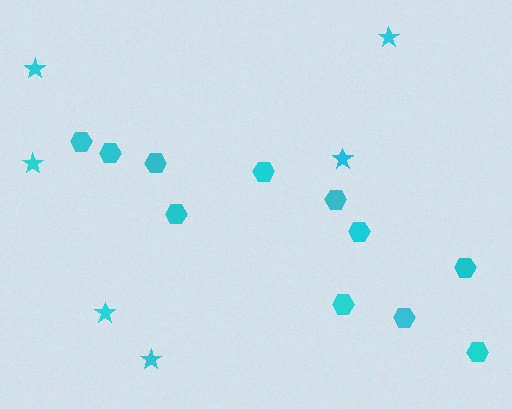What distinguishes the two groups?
There are 2 groups: one group of stars (6) and one group of hexagons (11).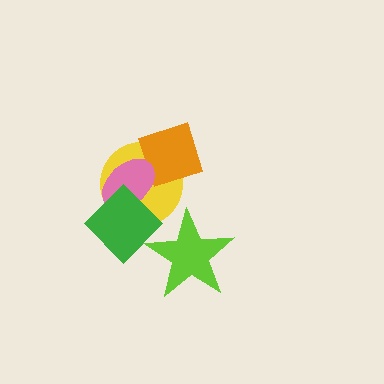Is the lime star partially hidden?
Yes, it is partially covered by another shape.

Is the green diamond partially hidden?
No, no other shape covers it.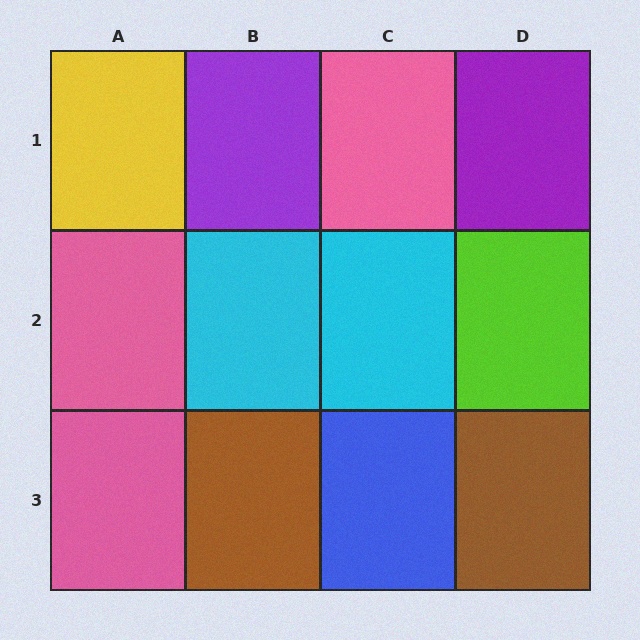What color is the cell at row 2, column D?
Lime.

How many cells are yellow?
1 cell is yellow.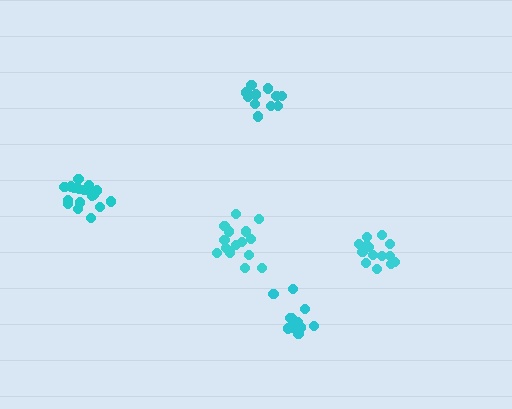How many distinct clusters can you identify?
There are 5 distinct clusters.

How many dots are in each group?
Group 1: 18 dots, Group 2: 15 dots, Group 3: 14 dots, Group 4: 13 dots, Group 5: 14 dots (74 total).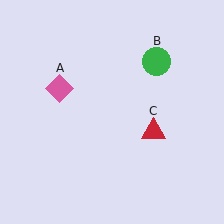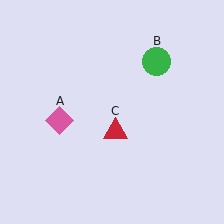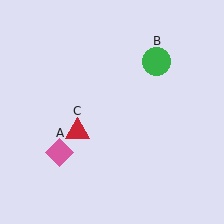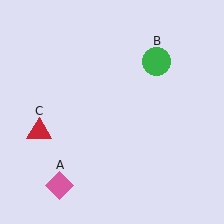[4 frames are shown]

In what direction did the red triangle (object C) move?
The red triangle (object C) moved left.